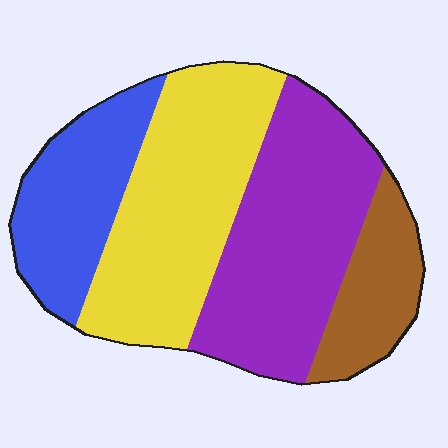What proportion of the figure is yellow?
Yellow takes up about one third (1/3) of the figure.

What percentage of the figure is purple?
Purple takes up about one third (1/3) of the figure.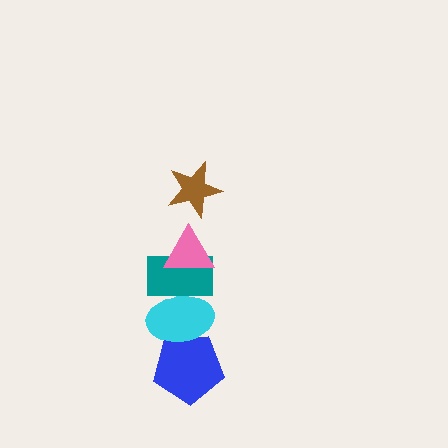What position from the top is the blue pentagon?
The blue pentagon is 5th from the top.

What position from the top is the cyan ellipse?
The cyan ellipse is 4th from the top.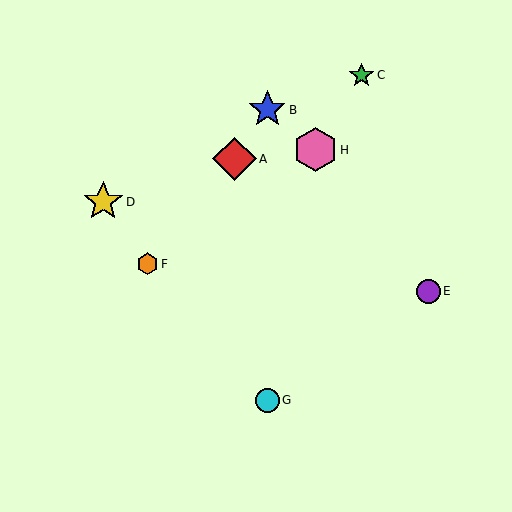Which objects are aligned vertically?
Objects B, G are aligned vertically.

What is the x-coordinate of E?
Object E is at x≈428.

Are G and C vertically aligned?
No, G is at x≈267 and C is at x≈362.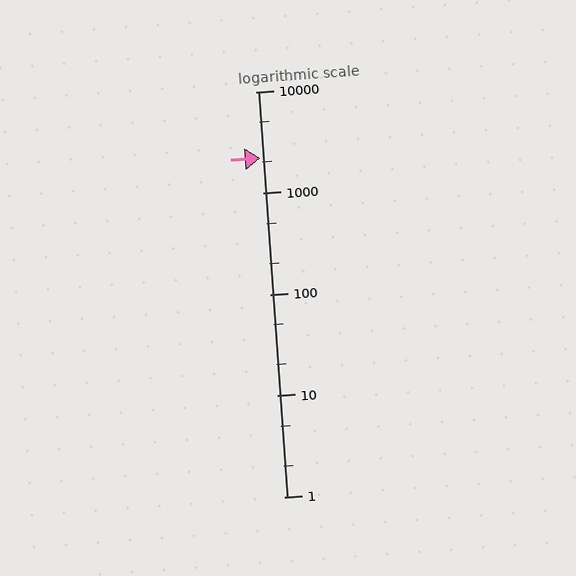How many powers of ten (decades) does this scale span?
The scale spans 4 decades, from 1 to 10000.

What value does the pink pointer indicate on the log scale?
The pointer indicates approximately 2200.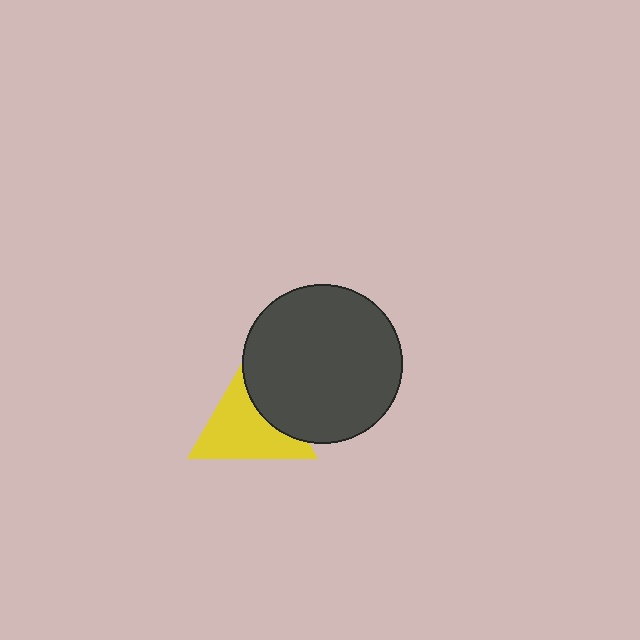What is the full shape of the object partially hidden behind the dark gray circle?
The partially hidden object is a yellow triangle.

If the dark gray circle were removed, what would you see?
You would see the complete yellow triangle.